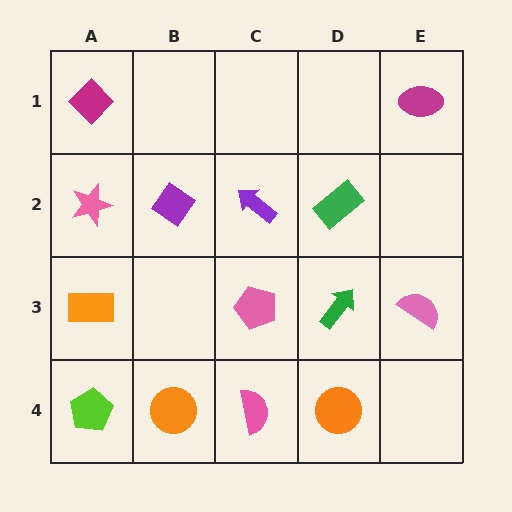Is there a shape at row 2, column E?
No, that cell is empty.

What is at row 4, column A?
A lime pentagon.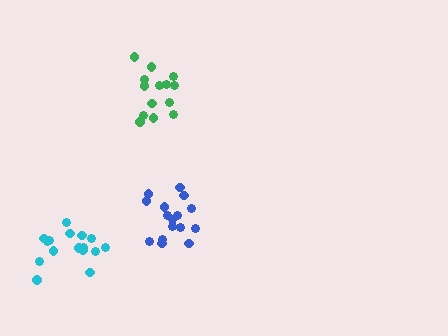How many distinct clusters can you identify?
There are 3 distinct clusters.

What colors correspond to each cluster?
The clusters are colored: green, blue, cyan.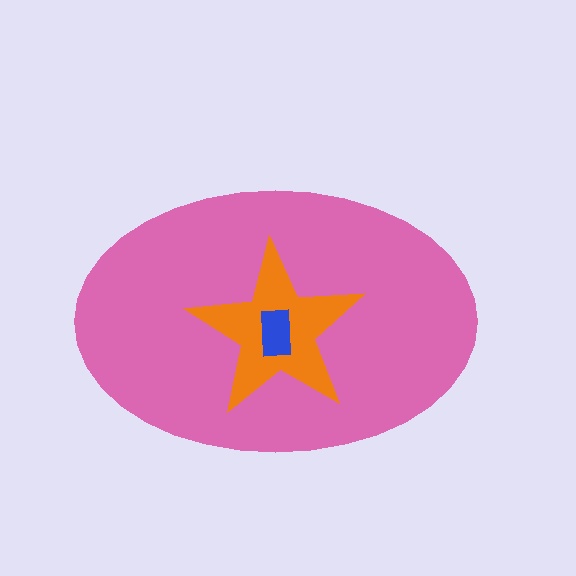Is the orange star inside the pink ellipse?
Yes.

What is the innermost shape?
The blue rectangle.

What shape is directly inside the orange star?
The blue rectangle.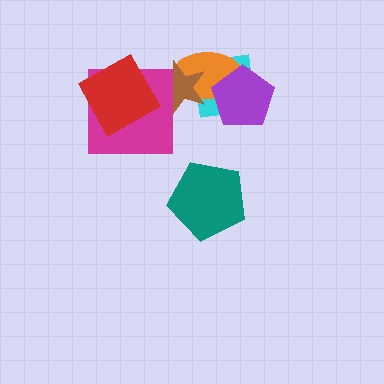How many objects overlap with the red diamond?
2 objects overlap with the red diamond.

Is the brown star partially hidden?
Yes, it is partially covered by another shape.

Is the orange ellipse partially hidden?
Yes, it is partially covered by another shape.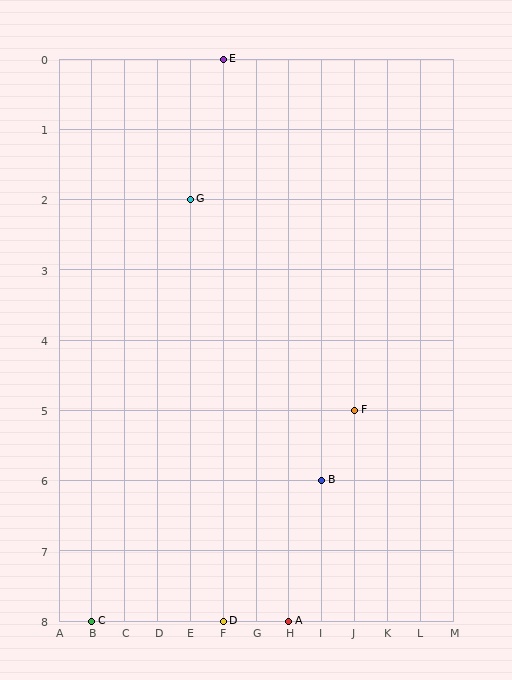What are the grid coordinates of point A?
Point A is at grid coordinates (H, 8).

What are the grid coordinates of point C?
Point C is at grid coordinates (B, 8).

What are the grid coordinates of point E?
Point E is at grid coordinates (F, 0).